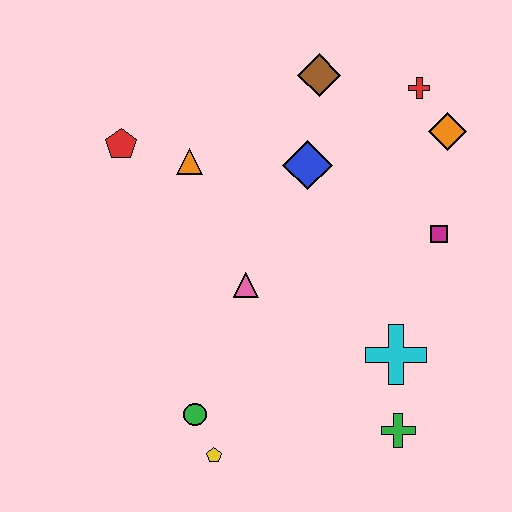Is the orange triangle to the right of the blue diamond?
No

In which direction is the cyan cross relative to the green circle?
The cyan cross is to the right of the green circle.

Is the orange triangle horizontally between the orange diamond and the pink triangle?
No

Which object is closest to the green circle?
The yellow pentagon is closest to the green circle.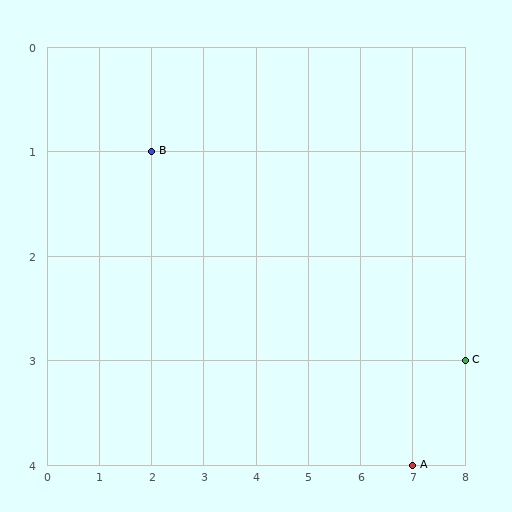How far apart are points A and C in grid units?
Points A and C are 1 column and 1 row apart (about 1.4 grid units diagonally).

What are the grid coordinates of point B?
Point B is at grid coordinates (2, 1).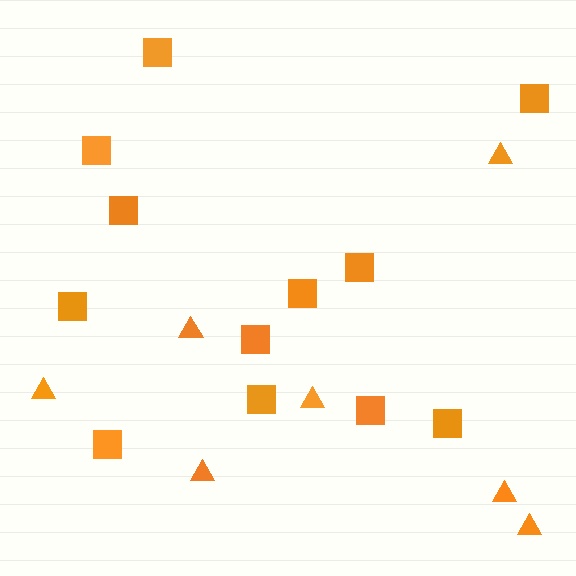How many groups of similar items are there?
There are 2 groups: one group of triangles (7) and one group of squares (12).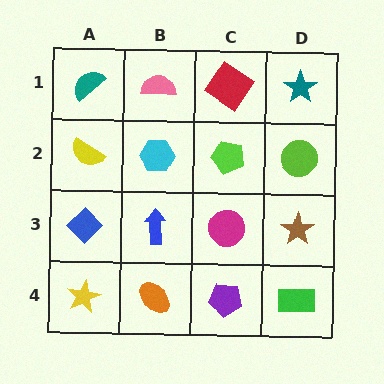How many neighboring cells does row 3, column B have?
4.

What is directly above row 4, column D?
A brown star.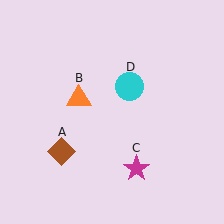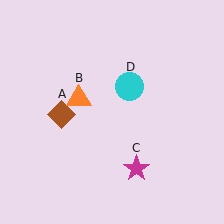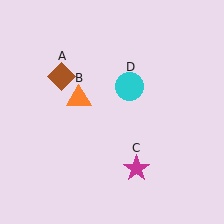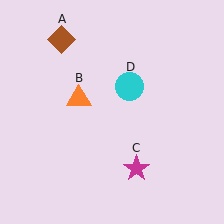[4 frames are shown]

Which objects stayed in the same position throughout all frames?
Orange triangle (object B) and magenta star (object C) and cyan circle (object D) remained stationary.